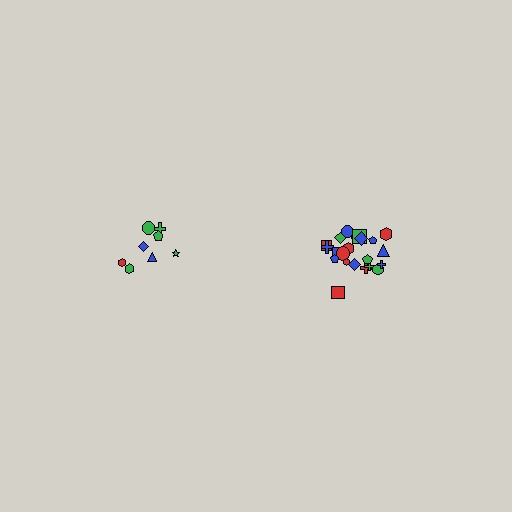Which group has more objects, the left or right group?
The right group.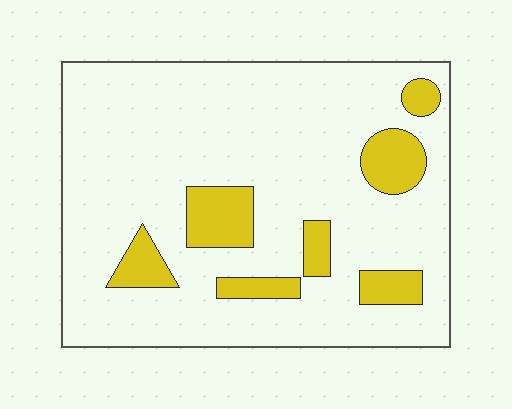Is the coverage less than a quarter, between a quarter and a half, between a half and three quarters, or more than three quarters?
Less than a quarter.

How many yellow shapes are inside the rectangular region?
7.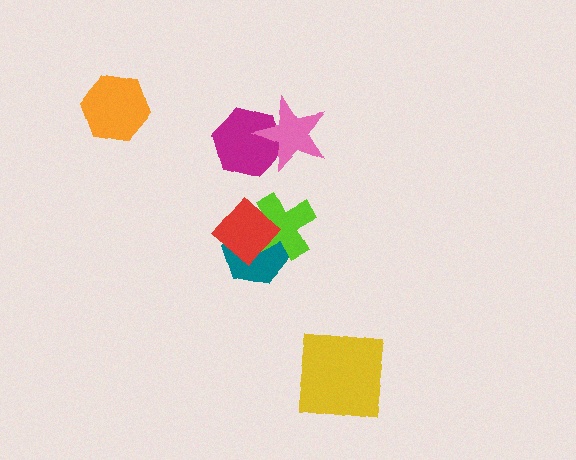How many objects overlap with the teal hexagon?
2 objects overlap with the teal hexagon.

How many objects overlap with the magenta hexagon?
1 object overlaps with the magenta hexagon.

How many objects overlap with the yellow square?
0 objects overlap with the yellow square.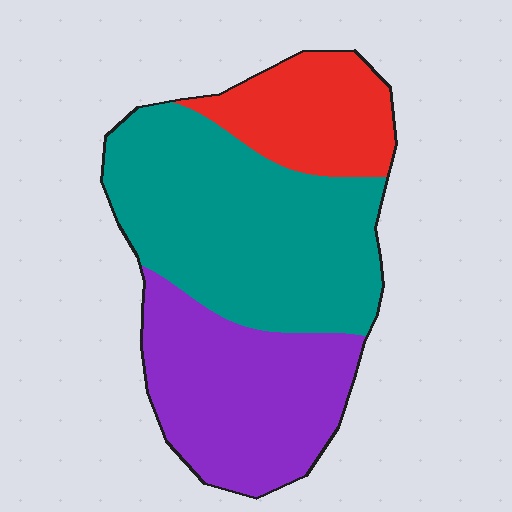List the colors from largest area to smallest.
From largest to smallest: teal, purple, red.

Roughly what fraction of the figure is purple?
Purple takes up about one third (1/3) of the figure.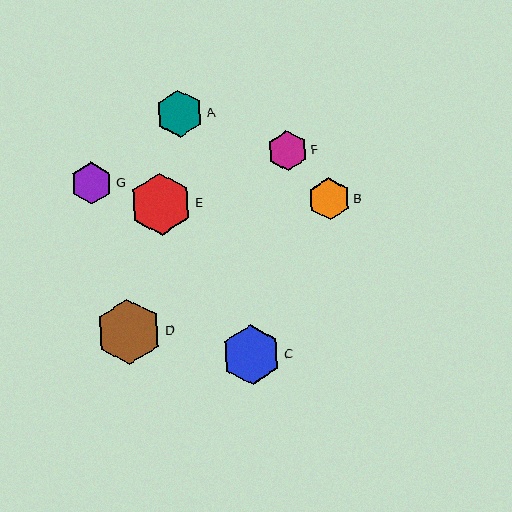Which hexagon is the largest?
Hexagon D is the largest with a size of approximately 66 pixels.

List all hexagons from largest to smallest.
From largest to smallest: D, E, C, A, B, G, F.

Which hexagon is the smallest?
Hexagon F is the smallest with a size of approximately 40 pixels.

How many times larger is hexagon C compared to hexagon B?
Hexagon C is approximately 1.4 times the size of hexagon B.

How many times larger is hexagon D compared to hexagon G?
Hexagon D is approximately 1.6 times the size of hexagon G.